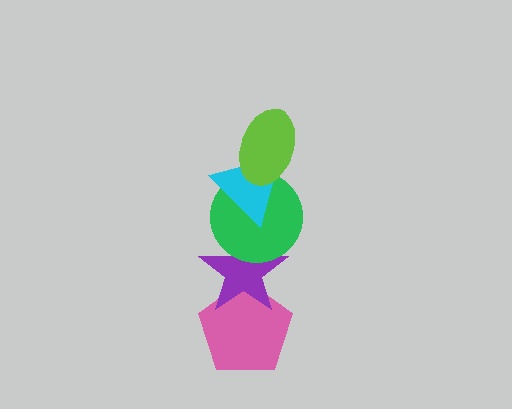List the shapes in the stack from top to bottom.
From top to bottom: the lime ellipse, the cyan triangle, the green circle, the purple star, the pink pentagon.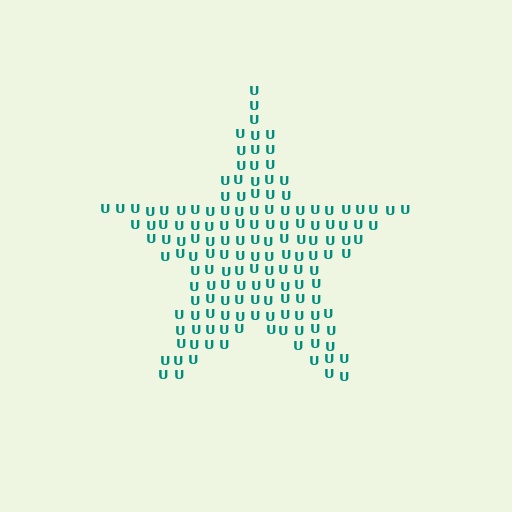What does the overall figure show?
The overall figure shows a star.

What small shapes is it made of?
It is made of small letter U's.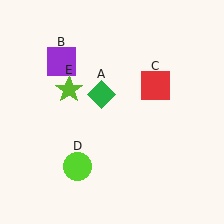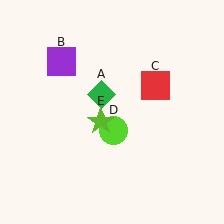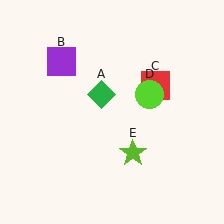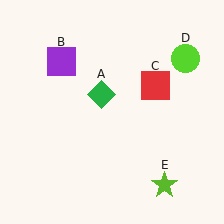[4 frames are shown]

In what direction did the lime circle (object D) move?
The lime circle (object D) moved up and to the right.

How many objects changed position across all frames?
2 objects changed position: lime circle (object D), lime star (object E).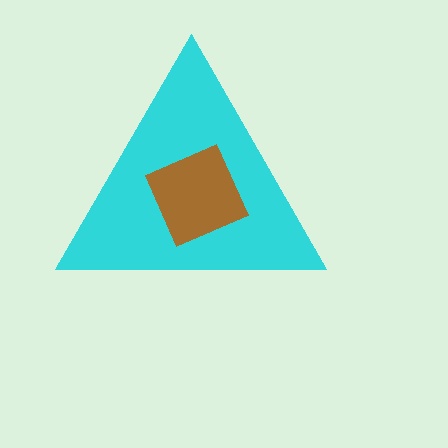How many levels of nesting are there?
2.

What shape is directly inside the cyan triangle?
The brown square.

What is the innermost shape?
The brown square.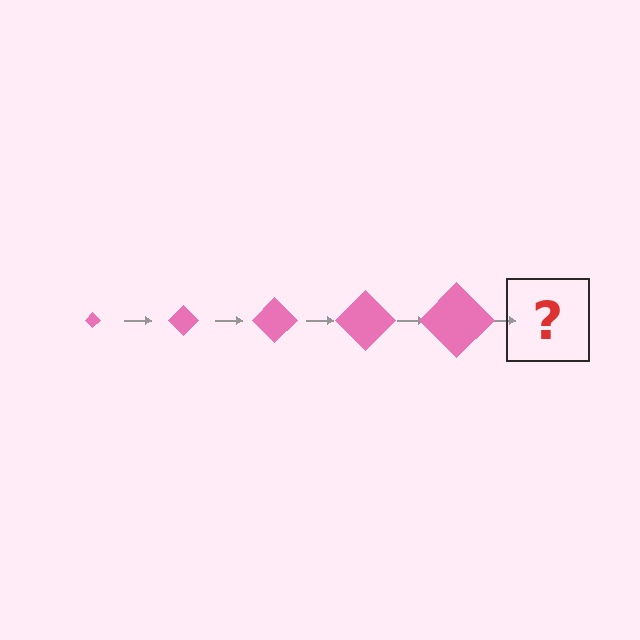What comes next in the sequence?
The next element should be a pink diamond, larger than the previous one.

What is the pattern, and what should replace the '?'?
The pattern is that the diamond gets progressively larger each step. The '?' should be a pink diamond, larger than the previous one.